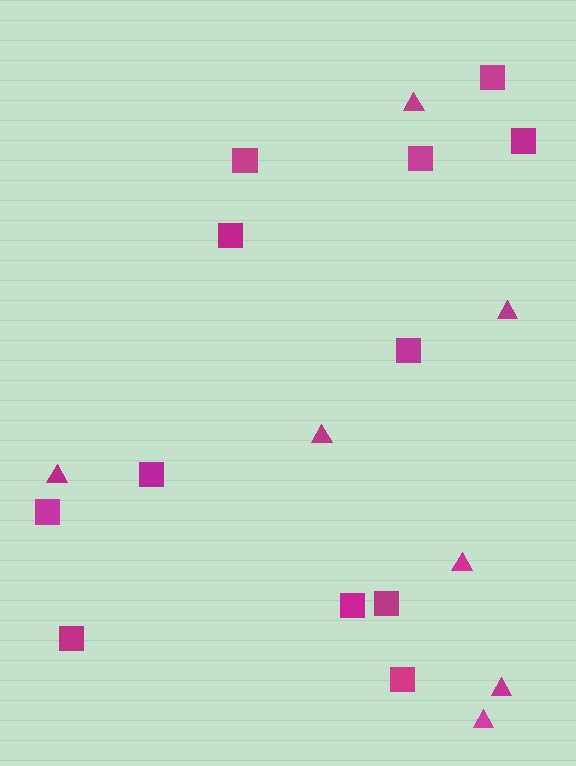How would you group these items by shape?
There are 2 groups: one group of triangles (7) and one group of squares (12).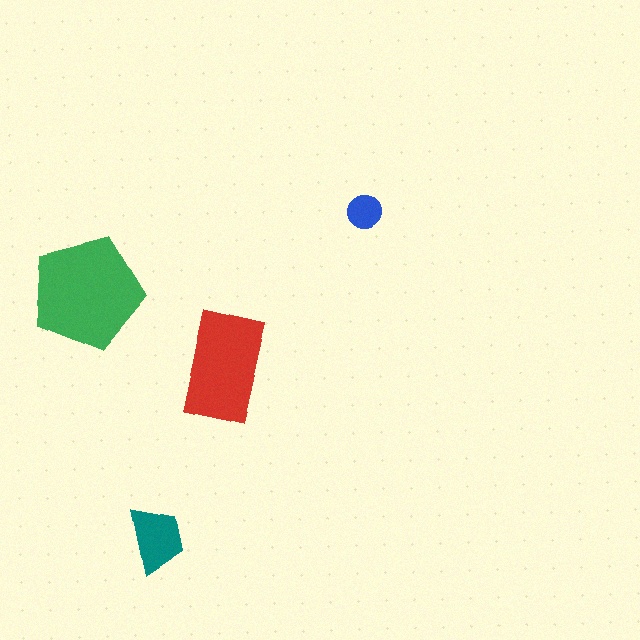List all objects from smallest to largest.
The blue circle, the teal trapezoid, the red rectangle, the green pentagon.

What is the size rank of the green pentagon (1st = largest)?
1st.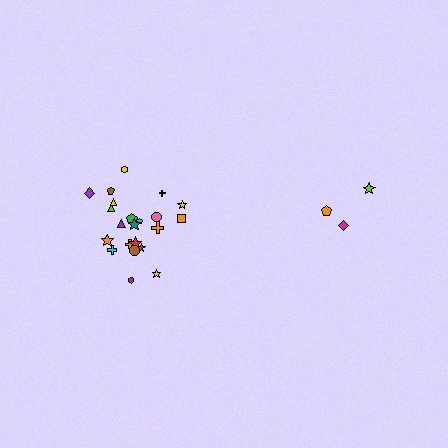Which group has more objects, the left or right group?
The left group.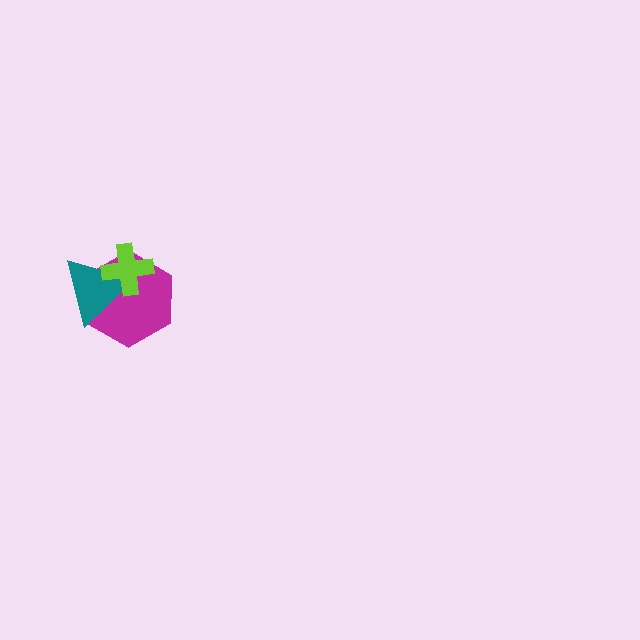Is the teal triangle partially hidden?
Yes, it is partially covered by another shape.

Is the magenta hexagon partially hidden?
Yes, it is partially covered by another shape.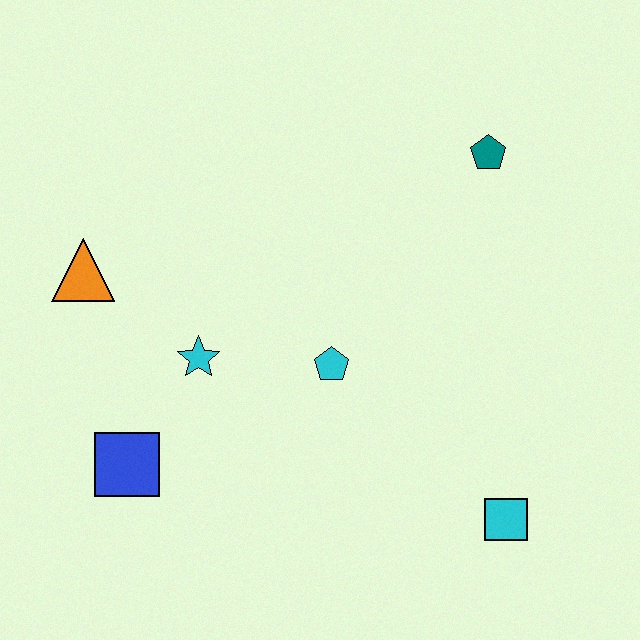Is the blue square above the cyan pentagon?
No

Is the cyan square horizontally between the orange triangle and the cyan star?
No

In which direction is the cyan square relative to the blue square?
The cyan square is to the right of the blue square.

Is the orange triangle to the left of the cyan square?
Yes